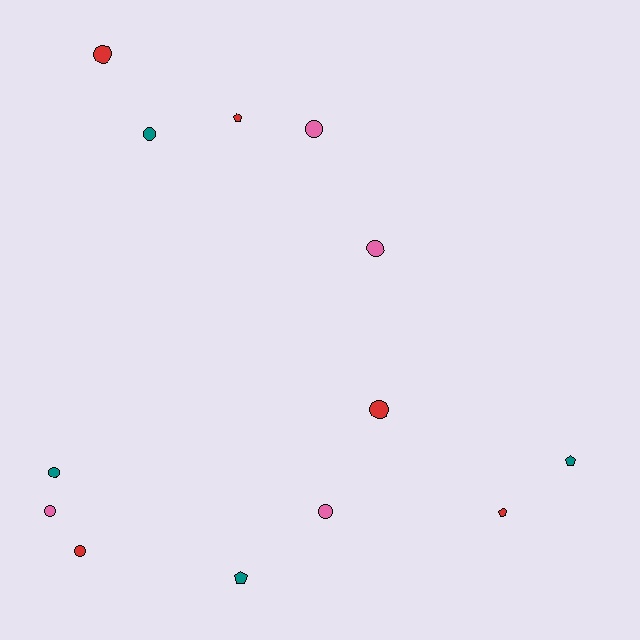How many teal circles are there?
There are 2 teal circles.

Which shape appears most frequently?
Circle, with 9 objects.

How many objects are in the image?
There are 13 objects.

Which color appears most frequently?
Red, with 5 objects.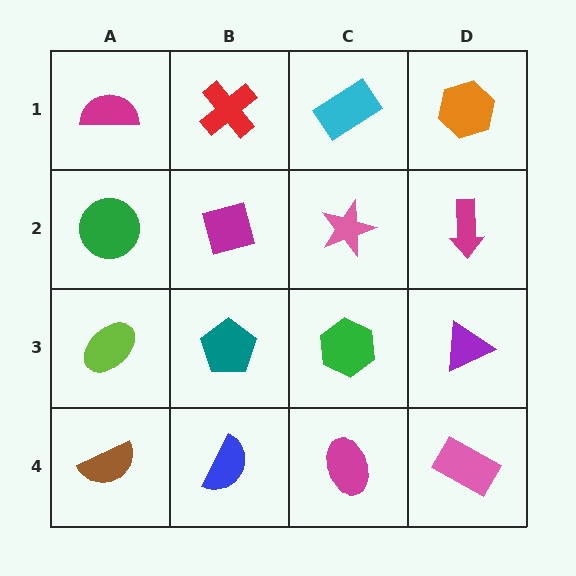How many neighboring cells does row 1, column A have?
2.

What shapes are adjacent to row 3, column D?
A magenta arrow (row 2, column D), a pink rectangle (row 4, column D), a green hexagon (row 3, column C).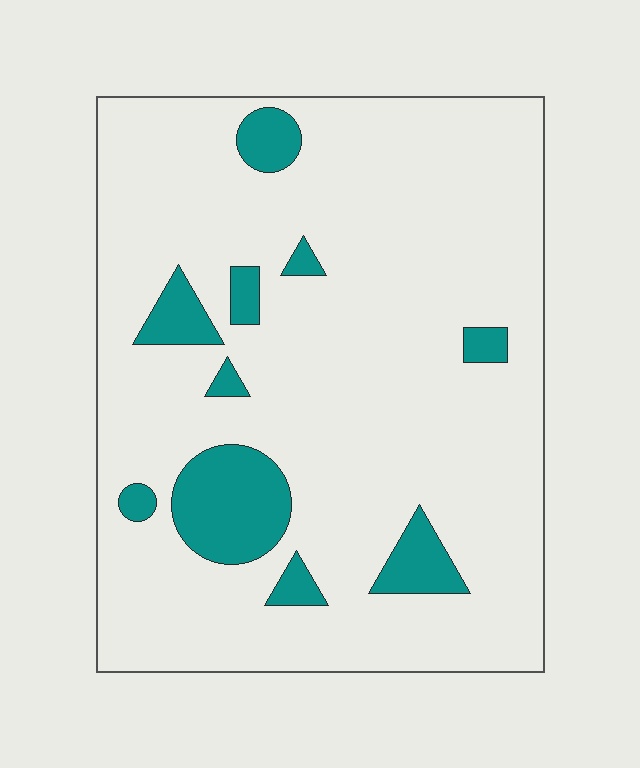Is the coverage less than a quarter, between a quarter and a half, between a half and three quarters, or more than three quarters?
Less than a quarter.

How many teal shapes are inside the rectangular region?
10.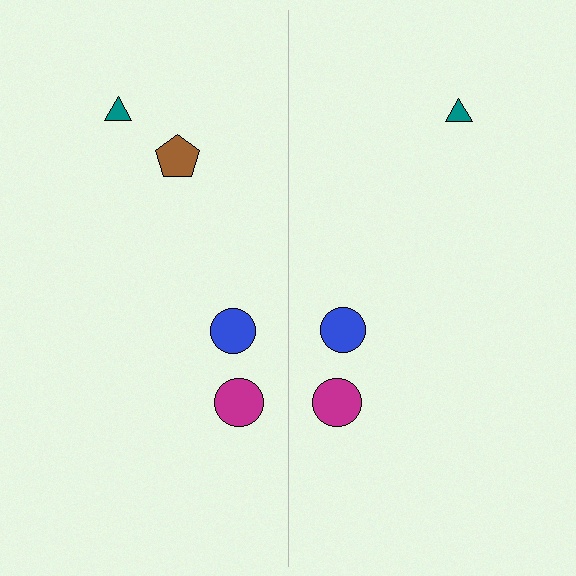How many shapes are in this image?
There are 7 shapes in this image.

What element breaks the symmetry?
A brown pentagon is missing from the right side.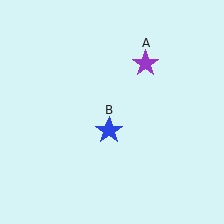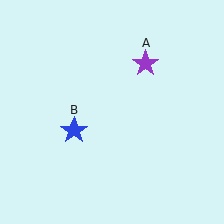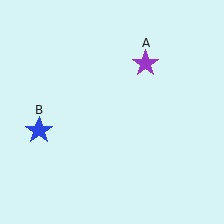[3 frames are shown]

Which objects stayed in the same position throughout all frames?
Purple star (object A) remained stationary.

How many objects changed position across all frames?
1 object changed position: blue star (object B).